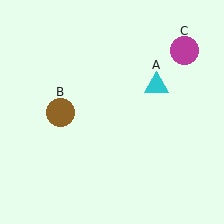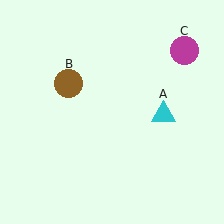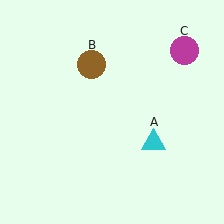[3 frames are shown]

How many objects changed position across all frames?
2 objects changed position: cyan triangle (object A), brown circle (object B).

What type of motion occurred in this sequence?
The cyan triangle (object A), brown circle (object B) rotated clockwise around the center of the scene.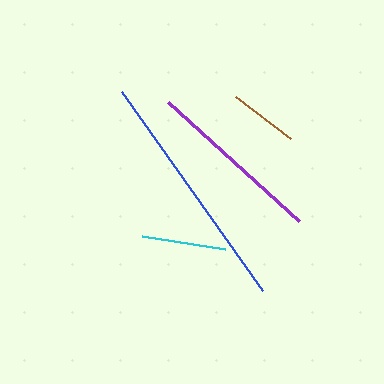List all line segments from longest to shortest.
From longest to shortest: blue, purple, cyan, brown.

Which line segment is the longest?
The blue line is the longest at approximately 244 pixels.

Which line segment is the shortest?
The brown line is the shortest at approximately 69 pixels.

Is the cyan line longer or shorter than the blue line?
The blue line is longer than the cyan line.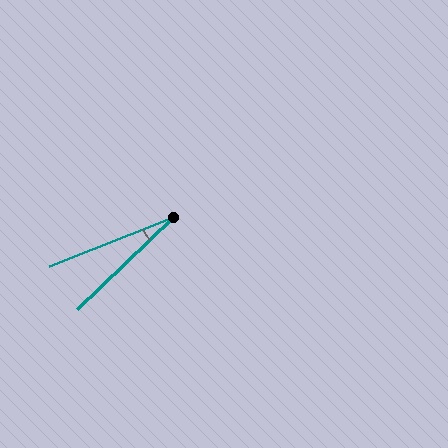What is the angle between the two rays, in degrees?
Approximately 22 degrees.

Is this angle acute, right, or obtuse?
It is acute.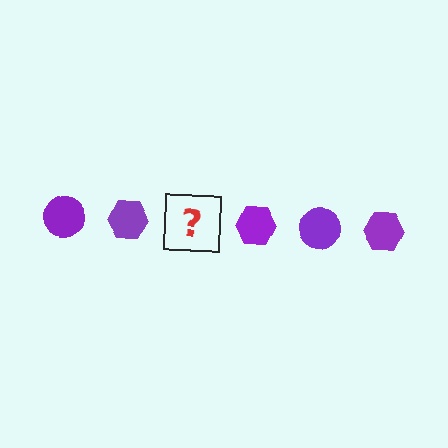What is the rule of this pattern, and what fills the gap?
The rule is that the pattern cycles through circle, hexagon shapes in purple. The gap should be filled with a purple circle.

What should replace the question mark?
The question mark should be replaced with a purple circle.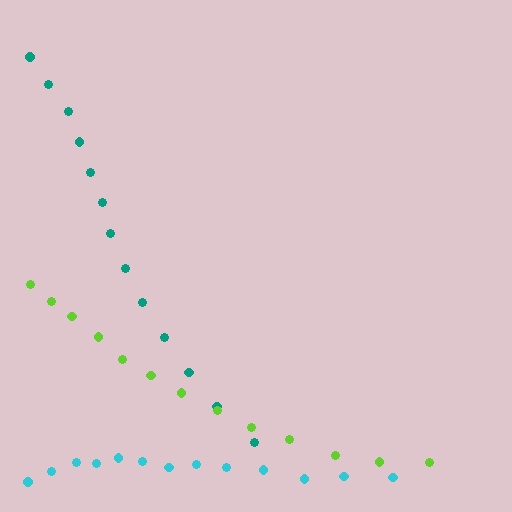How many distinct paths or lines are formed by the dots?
There are 3 distinct paths.